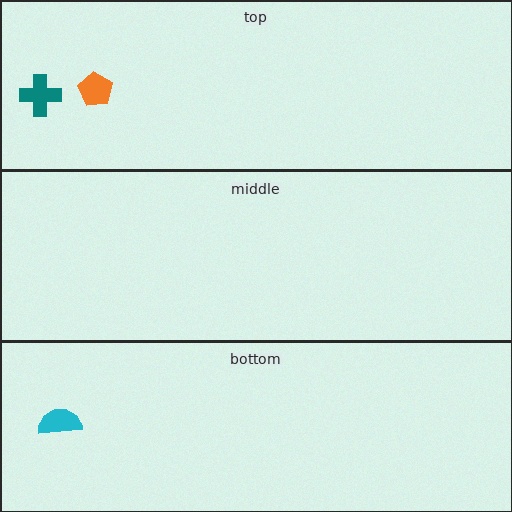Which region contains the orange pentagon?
The top region.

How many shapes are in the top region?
2.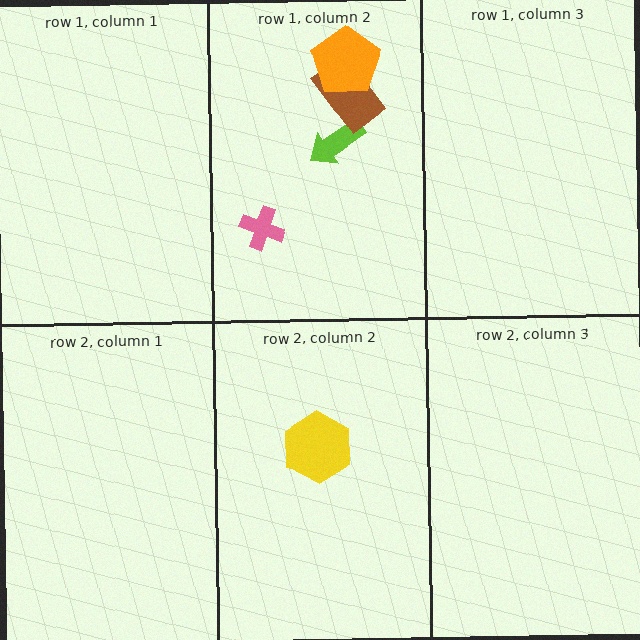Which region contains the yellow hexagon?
The row 2, column 2 region.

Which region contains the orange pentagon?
The row 1, column 2 region.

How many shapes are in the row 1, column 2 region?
4.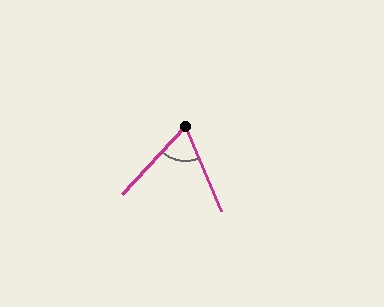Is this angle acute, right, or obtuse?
It is acute.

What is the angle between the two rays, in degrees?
Approximately 65 degrees.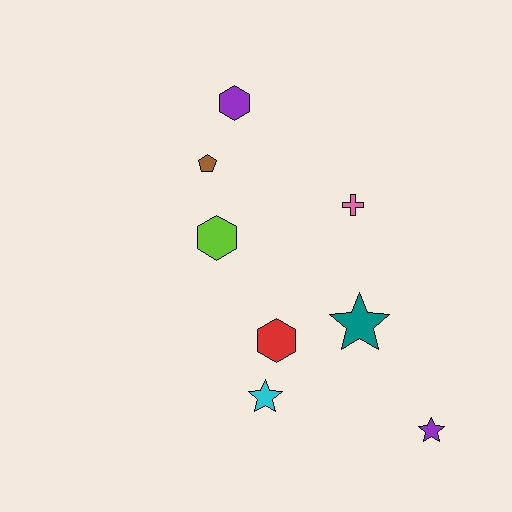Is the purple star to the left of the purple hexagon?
No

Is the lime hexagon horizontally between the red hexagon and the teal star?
No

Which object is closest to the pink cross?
The teal star is closest to the pink cross.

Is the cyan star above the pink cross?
No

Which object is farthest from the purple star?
The purple hexagon is farthest from the purple star.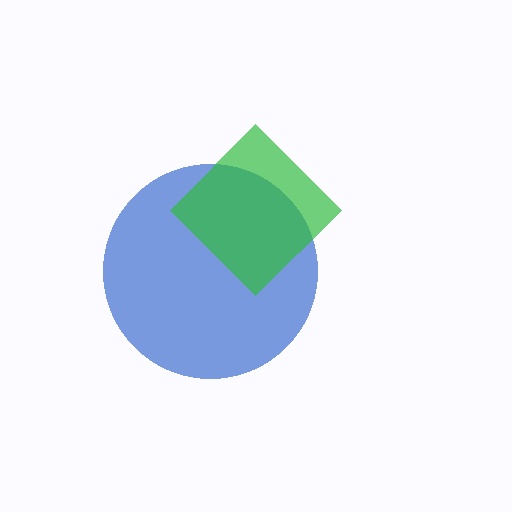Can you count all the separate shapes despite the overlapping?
Yes, there are 2 separate shapes.